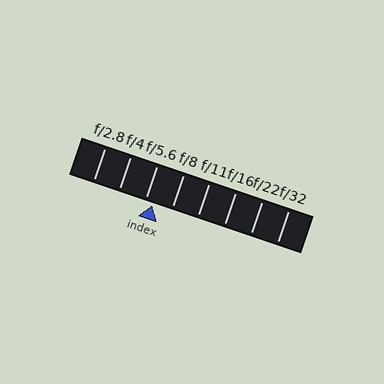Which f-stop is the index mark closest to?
The index mark is closest to f/5.6.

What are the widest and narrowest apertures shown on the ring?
The widest aperture shown is f/2.8 and the narrowest is f/32.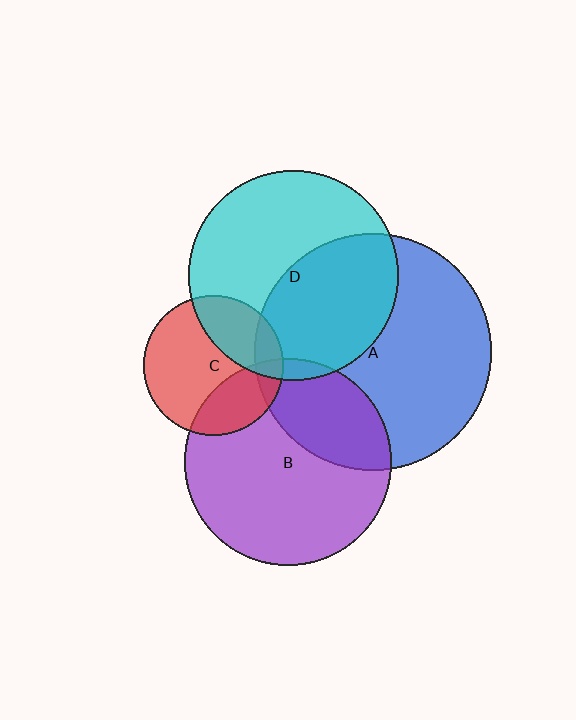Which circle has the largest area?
Circle A (blue).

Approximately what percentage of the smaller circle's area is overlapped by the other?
Approximately 45%.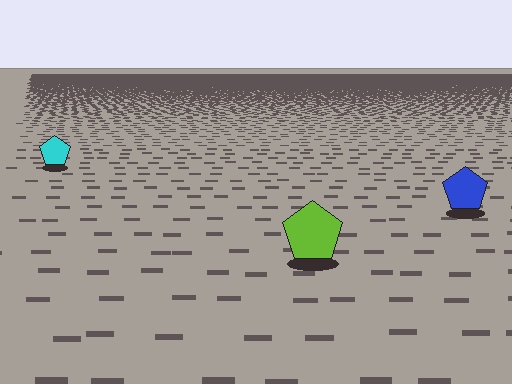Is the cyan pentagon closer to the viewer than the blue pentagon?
No. The blue pentagon is closer — you can tell from the texture gradient: the ground texture is coarser near it.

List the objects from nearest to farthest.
From nearest to farthest: the lime pentagon, the blue pentagon, the cyan pentagon.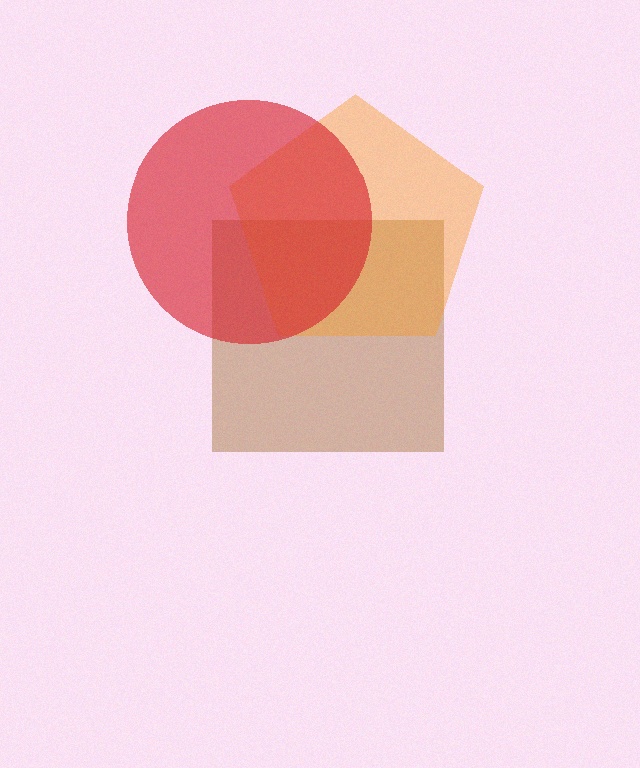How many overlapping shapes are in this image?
There are 3 overlapping shapes in the image.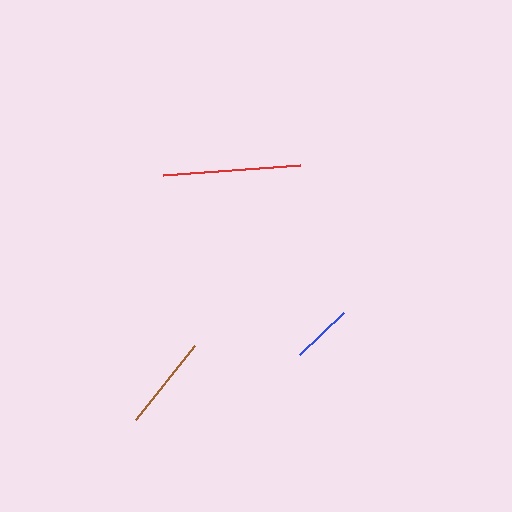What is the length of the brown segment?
The brown segment is approximately 95 pixels long.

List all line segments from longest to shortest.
From longest to shortest: red, brown, blue.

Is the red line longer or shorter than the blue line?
The red line is longer than the blue line.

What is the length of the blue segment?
The blue segment is approximately 61 pixels long.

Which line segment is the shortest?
The blue line is the shortest at approximately 61 pixels.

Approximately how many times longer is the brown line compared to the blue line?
The brown line is approximately 1.6 times the length of the blue line.